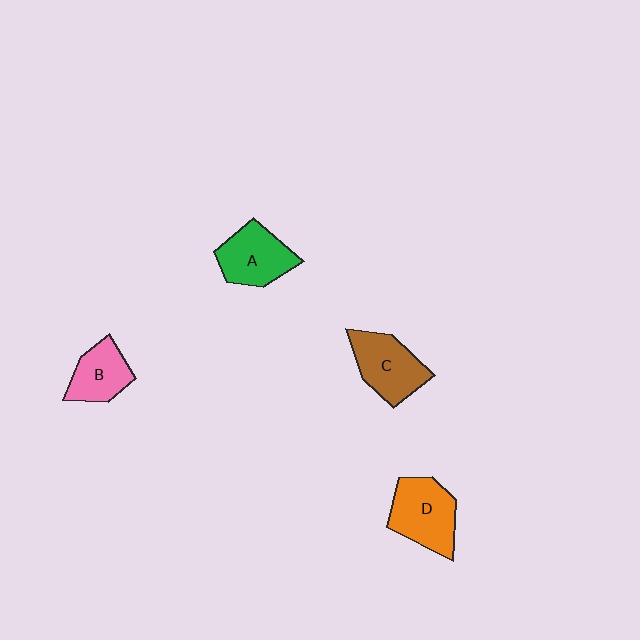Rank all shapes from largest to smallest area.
From largest to smallest: D (orange), C (brown), A (green), B (pink).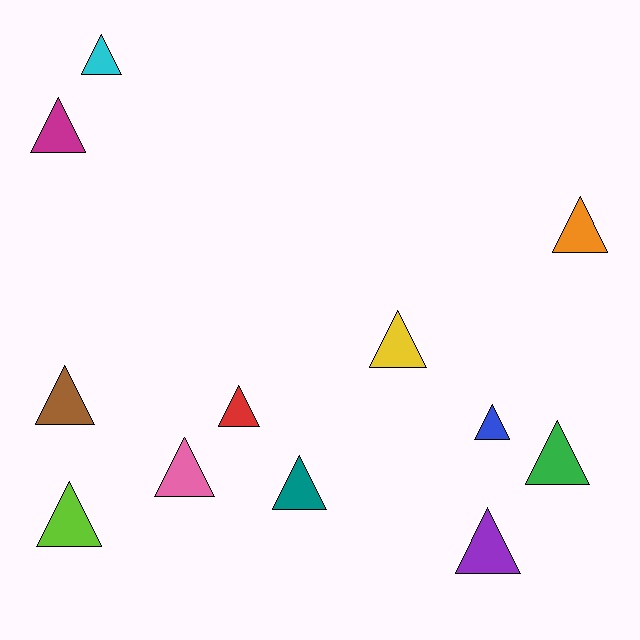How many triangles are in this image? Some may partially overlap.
There are 12 triangles.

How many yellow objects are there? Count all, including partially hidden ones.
There is 1 yellow object.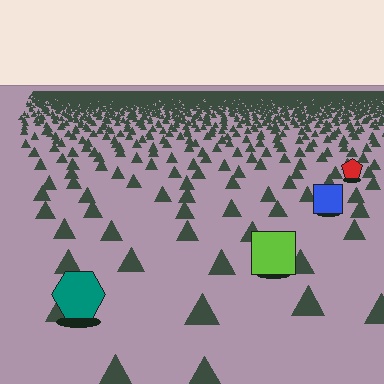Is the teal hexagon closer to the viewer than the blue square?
Yes. The teal hexagon is closer — you can tell from the texture gradient: the ground texture is coarser near it.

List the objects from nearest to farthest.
From nearest to farthest: the teal hexagon, the lime square, the blue square, the red pentagon.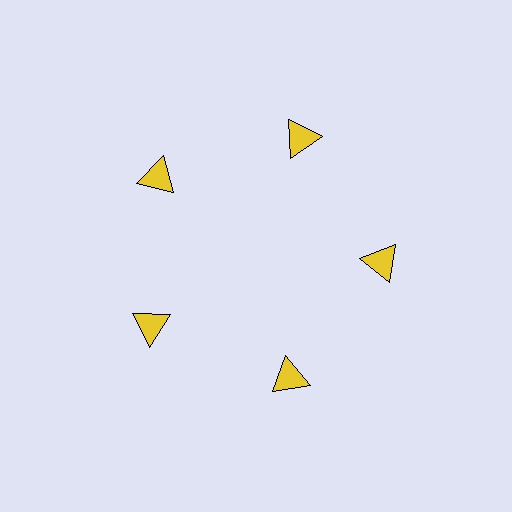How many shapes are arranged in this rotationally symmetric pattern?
There are 5 shapes, arranged in 5 groups of 1.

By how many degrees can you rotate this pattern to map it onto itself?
The pattern maps onto itself every 72 degrees of rotation.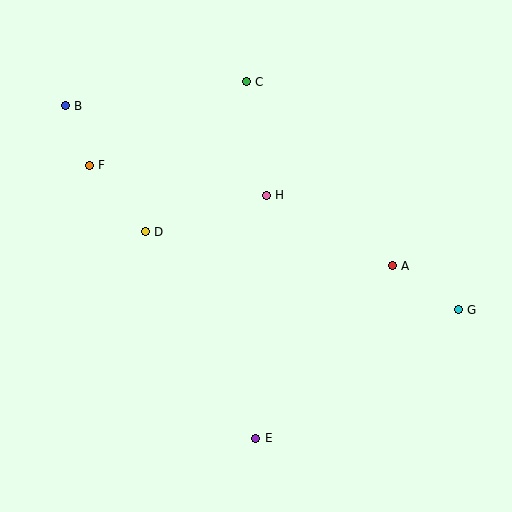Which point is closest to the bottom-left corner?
Point E is closest to the bottom-left corner.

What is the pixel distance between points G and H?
The distance between G and H is 224 pixels.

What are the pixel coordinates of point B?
Point B is at (65, 106).